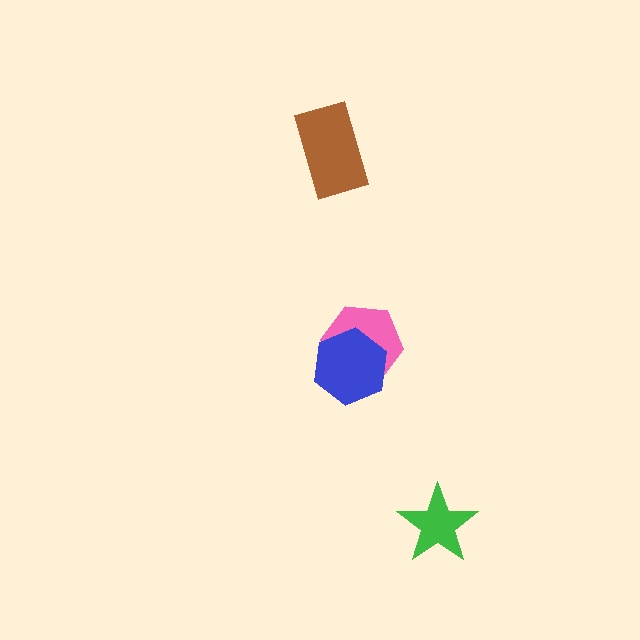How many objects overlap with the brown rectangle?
0 objects overlap with the brown rectangle.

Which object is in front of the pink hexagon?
The blue hexagon is in front of the pink hexagon.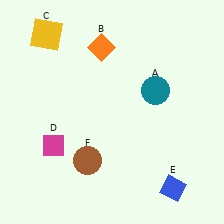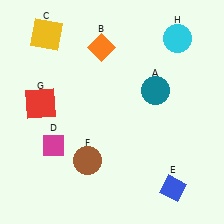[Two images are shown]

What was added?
A red square (G), a cyan circle (H) were added in Image 2.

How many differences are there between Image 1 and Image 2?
There are 2 differences between the two images.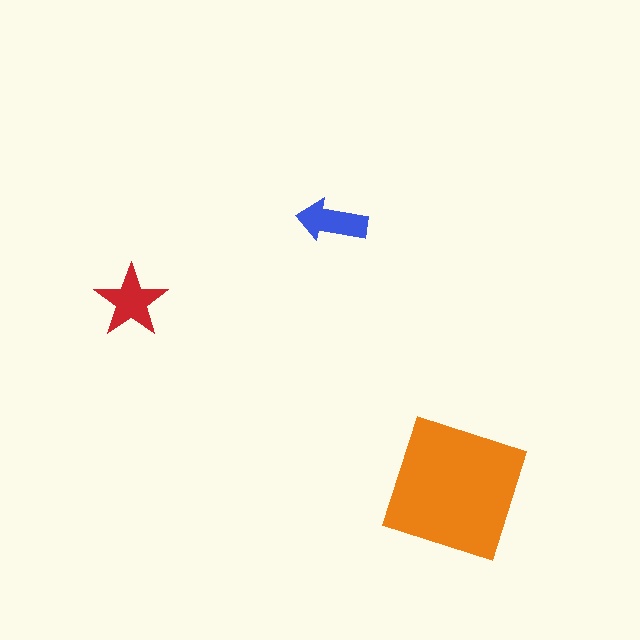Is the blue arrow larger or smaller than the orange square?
Smaller.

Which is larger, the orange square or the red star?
The orange square.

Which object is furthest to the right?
The orange square is rightmost.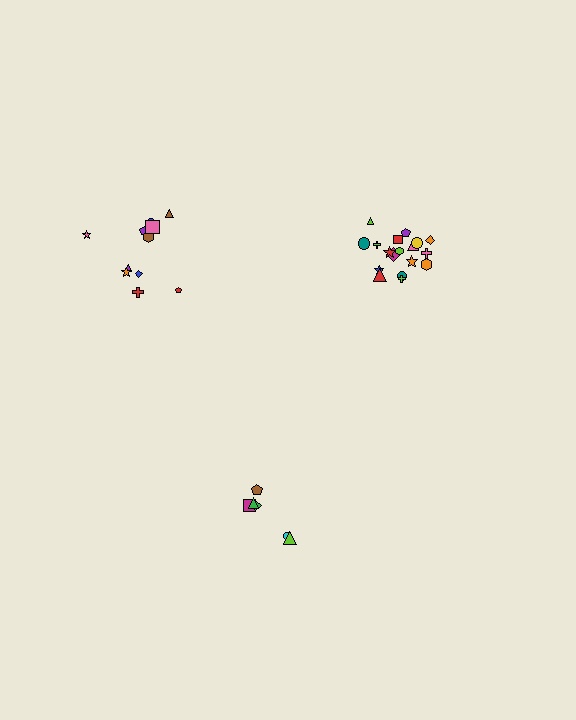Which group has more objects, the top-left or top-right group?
The top-right group.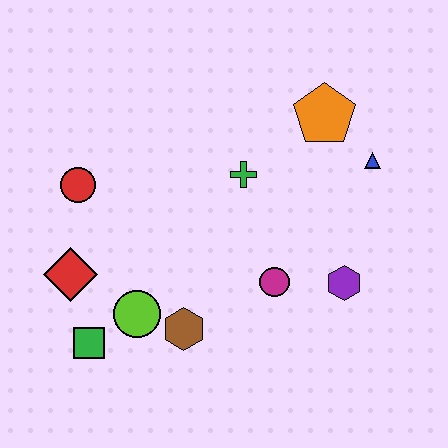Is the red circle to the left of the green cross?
Yes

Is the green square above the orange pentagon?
No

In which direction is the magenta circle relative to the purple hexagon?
The magenta circle is to the left of the purple hexagon.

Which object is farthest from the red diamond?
The blue triangle is farthest from the red diamond.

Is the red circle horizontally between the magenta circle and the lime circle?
No